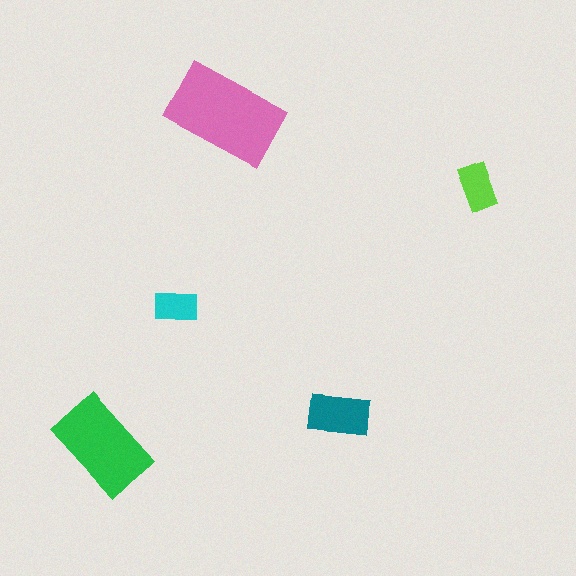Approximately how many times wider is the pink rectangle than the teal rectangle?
About 2 times wider.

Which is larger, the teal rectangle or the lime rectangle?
The teal one.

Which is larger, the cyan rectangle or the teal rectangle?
The teal one.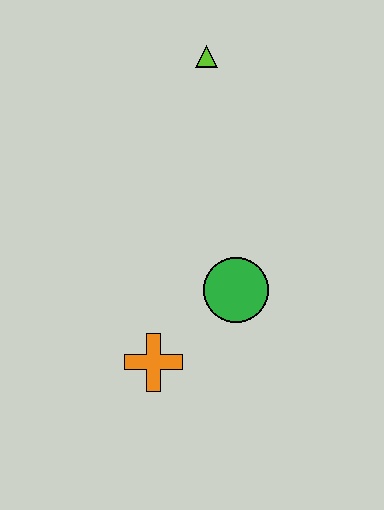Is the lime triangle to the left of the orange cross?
No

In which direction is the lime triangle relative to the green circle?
The lime triangle is above the green circle.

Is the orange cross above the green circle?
No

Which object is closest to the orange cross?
The green circle is closest to the orange cross.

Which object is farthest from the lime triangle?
The orange cross is farthest from the lime triangle.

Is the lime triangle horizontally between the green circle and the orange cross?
Yes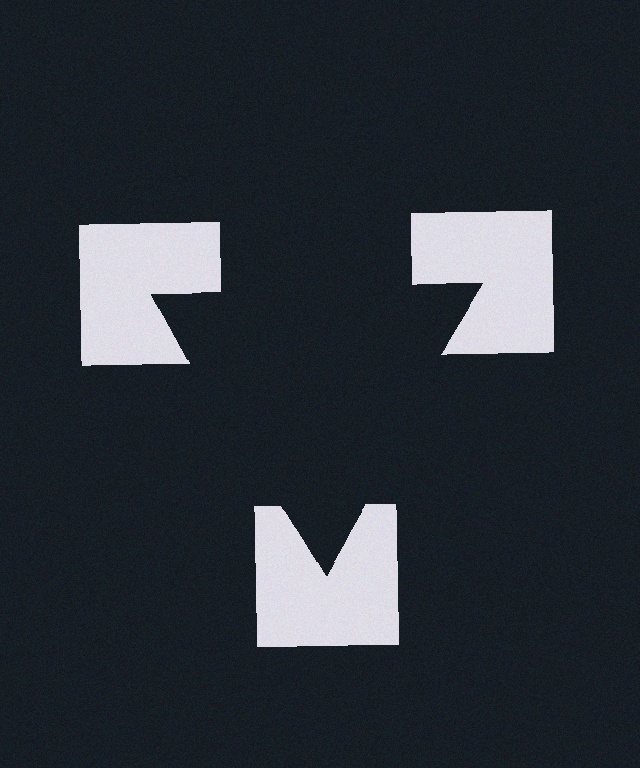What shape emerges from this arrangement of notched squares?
An illusory triangle — its edges are inferred from the aligned wedge cuts in the notched squares, not physically drawn.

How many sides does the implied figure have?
3 sides.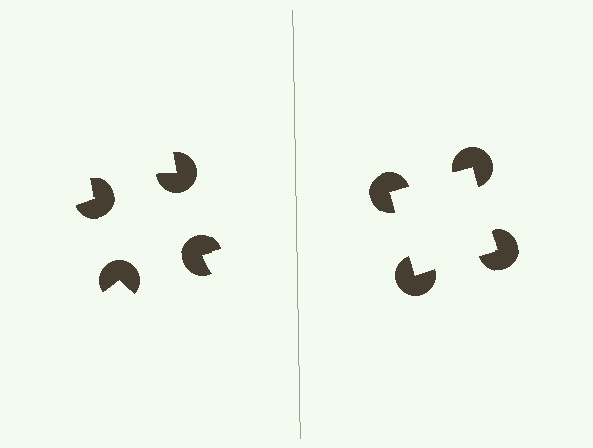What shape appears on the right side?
An illusory square.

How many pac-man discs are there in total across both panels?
8 — 4 on each side.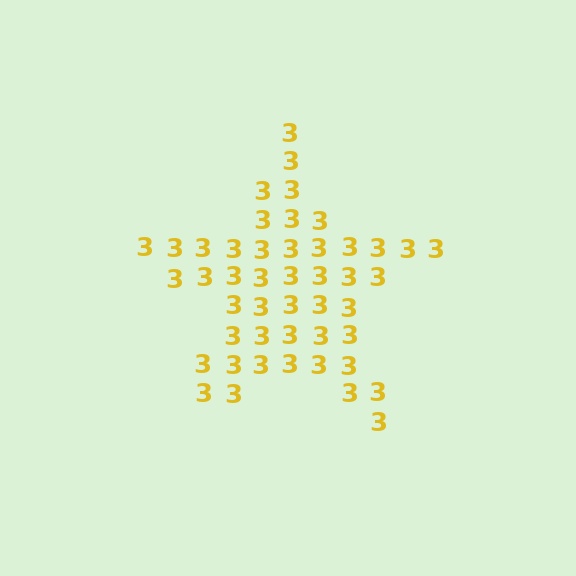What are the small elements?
The small elements are digit 3's.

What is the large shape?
The large shape is a star.